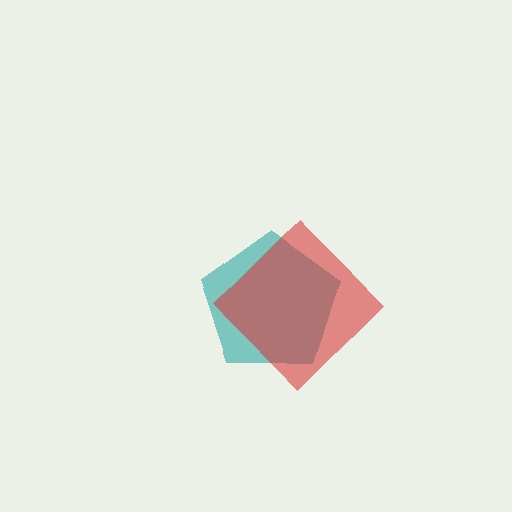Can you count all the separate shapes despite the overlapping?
Yes, there are 2 separate shapes.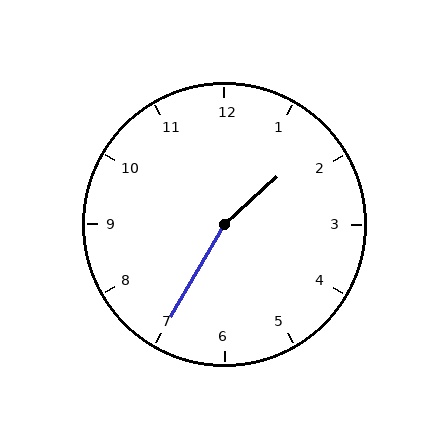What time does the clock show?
1:35.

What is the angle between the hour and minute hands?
Approximately 162 degrees.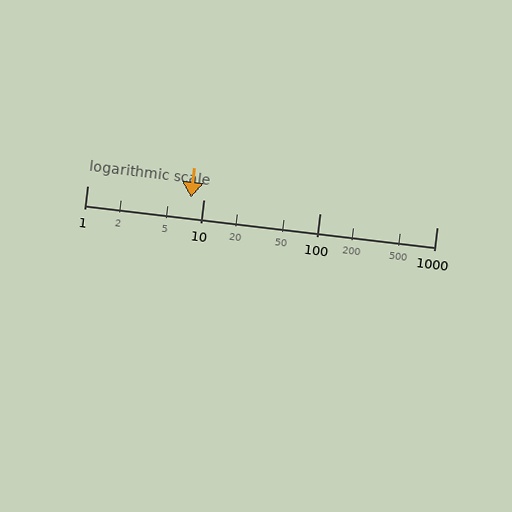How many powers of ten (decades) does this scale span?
The scale spans 3 decades, from 1 to 1000.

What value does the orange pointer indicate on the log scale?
The pointer indicates approximately 7.7.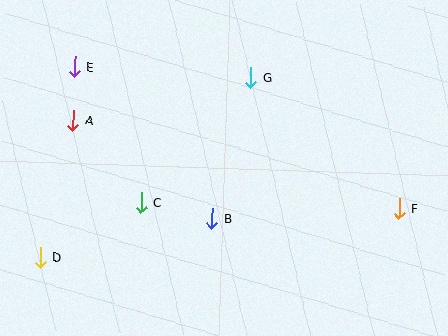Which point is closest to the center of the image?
Point B at (212, 218) is closest to the center.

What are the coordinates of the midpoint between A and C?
The midpoint between A and C is at (107, 161).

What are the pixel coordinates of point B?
Point B is at (212, 218).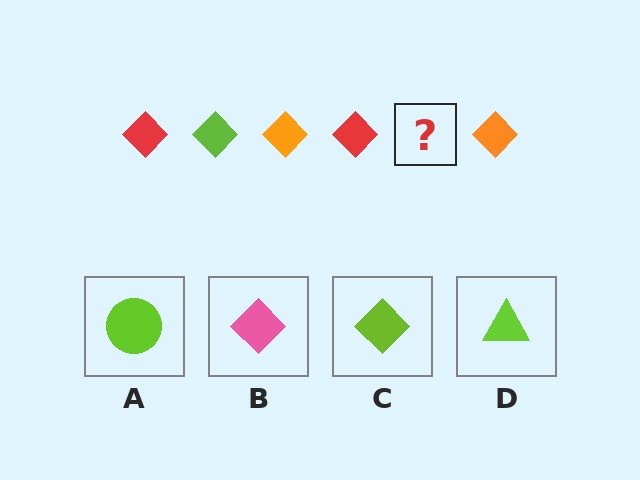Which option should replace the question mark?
Option C.